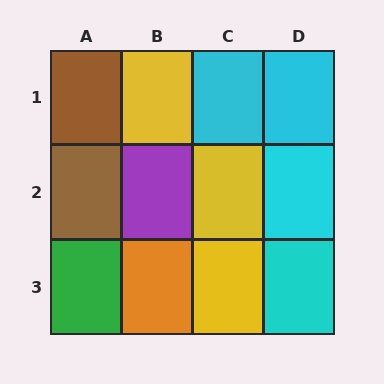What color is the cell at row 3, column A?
Green.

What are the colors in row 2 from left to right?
Brown, purple, yellow, cyan.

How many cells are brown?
2 cells are brown.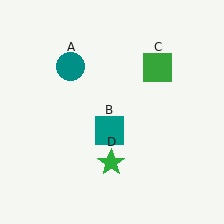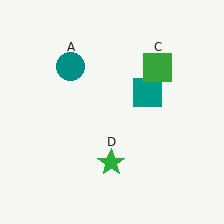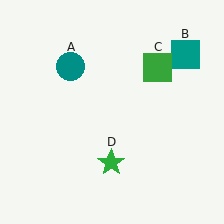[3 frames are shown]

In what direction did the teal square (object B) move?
The teal square (object B) moved up and to the right.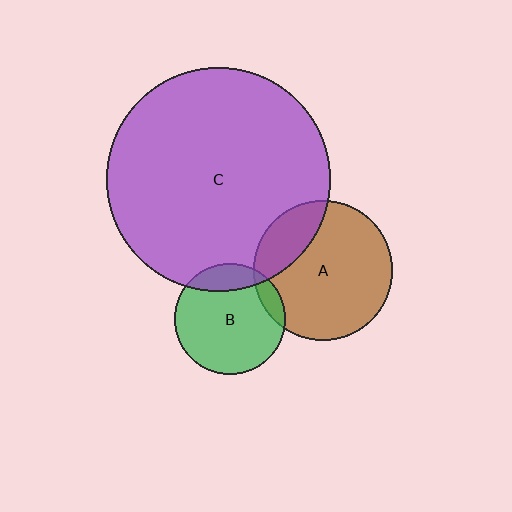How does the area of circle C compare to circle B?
Approximately 4.1 times.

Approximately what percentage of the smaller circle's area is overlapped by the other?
Approximately 15%.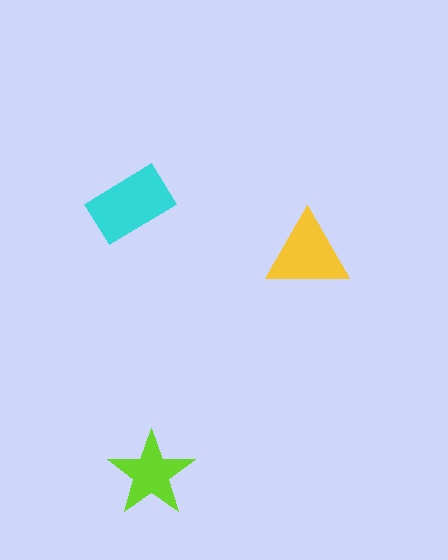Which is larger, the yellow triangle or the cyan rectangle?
The cyan rectangle.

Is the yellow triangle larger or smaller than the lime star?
Larger.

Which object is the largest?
The cyan rectangle.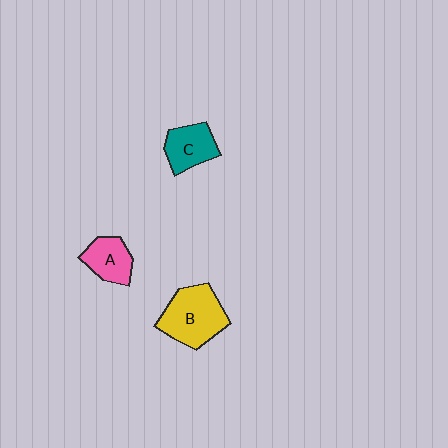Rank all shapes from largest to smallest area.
From largest to smallest: B (yellow), C (teal), A (pink).